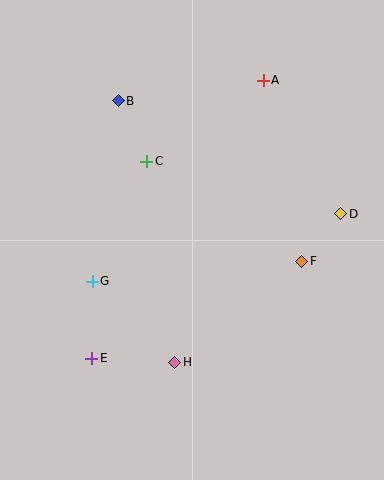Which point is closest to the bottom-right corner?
Point F is closest to the bottom-right corner.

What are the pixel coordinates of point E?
Point E is at (92, 358).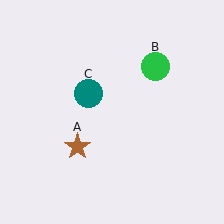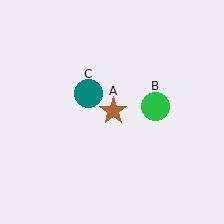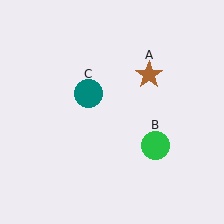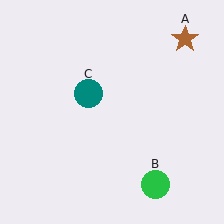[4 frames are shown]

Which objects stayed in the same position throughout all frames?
Teal circle (object C) remained stationary.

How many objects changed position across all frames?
2 objects changed position: brown star (object A), green circle (object B).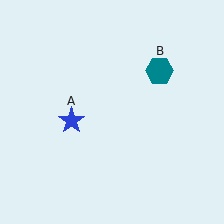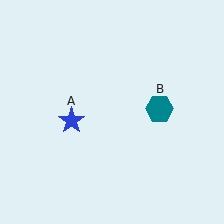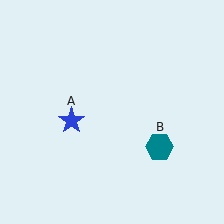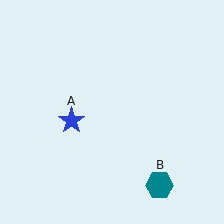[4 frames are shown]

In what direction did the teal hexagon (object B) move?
The teal hexagon (object B) moved down.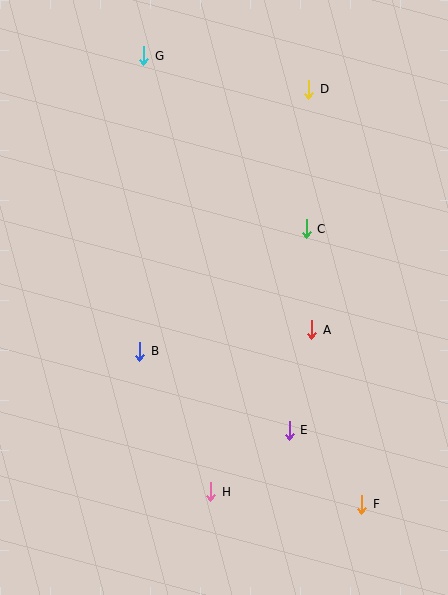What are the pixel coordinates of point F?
Point F is at (362, 504).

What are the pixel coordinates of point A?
Point A is at (312, 330).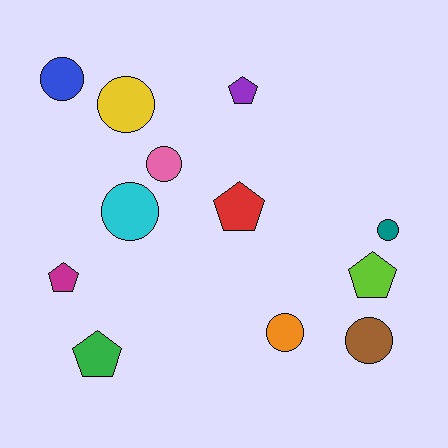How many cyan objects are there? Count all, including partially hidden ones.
There is 1 cyan object.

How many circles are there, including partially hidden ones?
There are 7 circles.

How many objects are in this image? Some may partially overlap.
There are 12 objects.